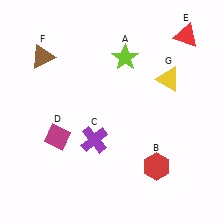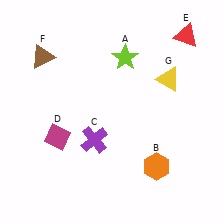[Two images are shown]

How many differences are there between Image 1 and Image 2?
There is 1 difference between the two images.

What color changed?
The hexagon (B) changed from red in Image 1 to orange in Image 2.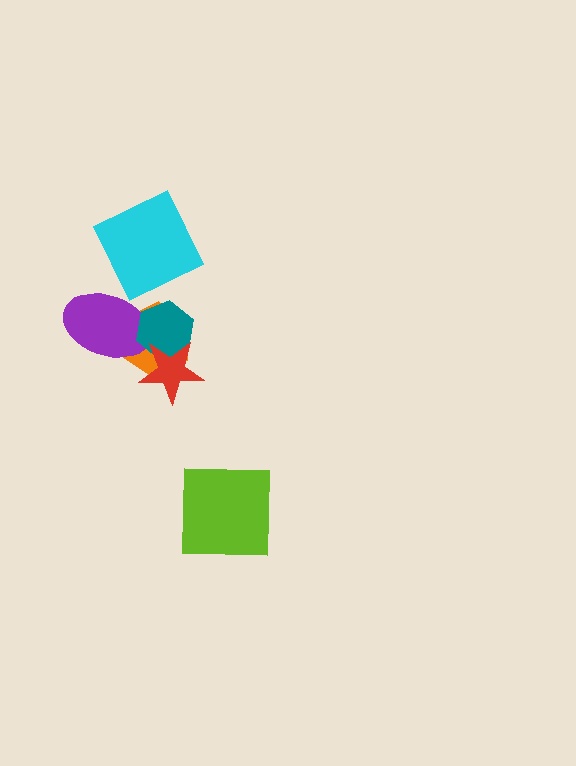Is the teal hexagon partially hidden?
Yes, it is partially covered by another shape.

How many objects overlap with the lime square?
0 objects overlap with the lime square.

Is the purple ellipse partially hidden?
Yes, it is partially covered by another shape.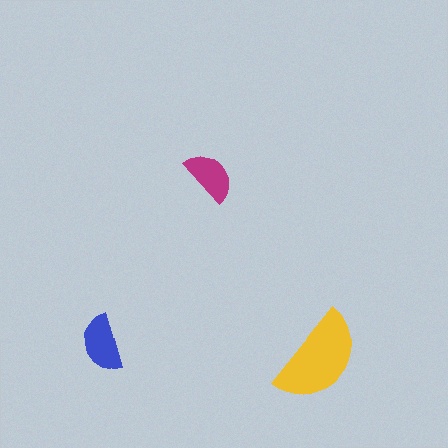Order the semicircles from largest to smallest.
the yellow one, the blue one, the magenta one.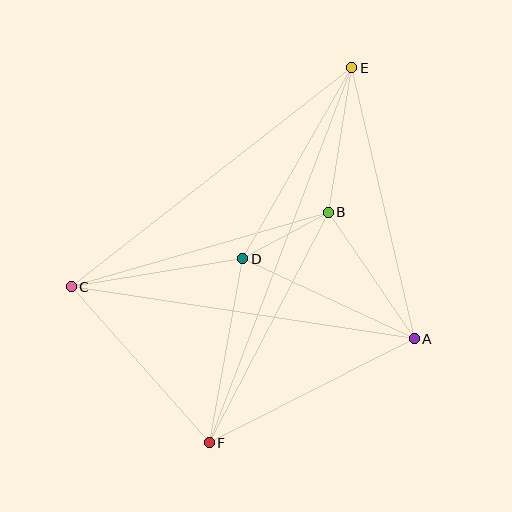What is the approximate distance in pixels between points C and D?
The distance between C and D is approximately 174 pixels.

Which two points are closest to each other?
Points B and D are closest to each other.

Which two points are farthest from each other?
Points E and F are farthest from each other.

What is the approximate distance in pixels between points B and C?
The distance between B and C is approximately 268 pixels.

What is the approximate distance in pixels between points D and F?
The distance between D and F is approximately 187 pixels.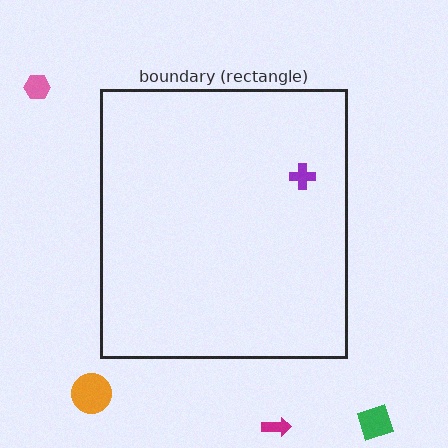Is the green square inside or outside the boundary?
Outside.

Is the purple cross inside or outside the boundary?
Inside.